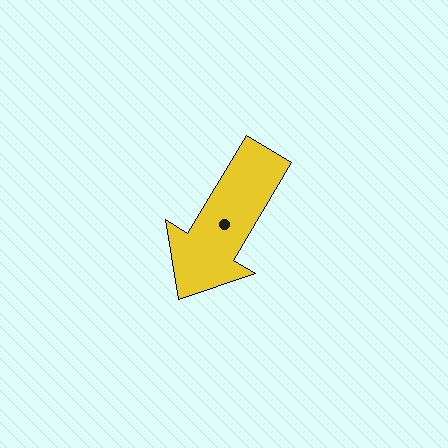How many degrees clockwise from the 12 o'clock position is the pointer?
Approximately 211 degrees.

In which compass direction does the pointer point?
Southwest.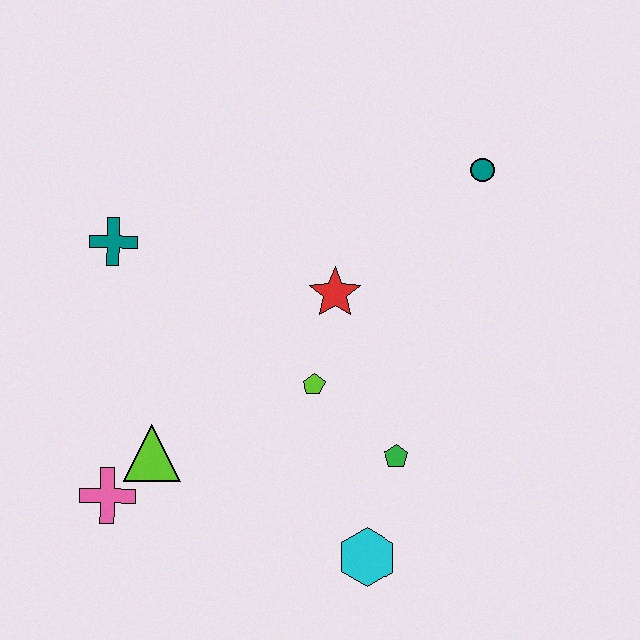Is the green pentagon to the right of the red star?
Yes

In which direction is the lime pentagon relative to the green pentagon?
The lime pentagon is to the left of the green pentagon.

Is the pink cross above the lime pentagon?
No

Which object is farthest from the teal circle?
The pink cross is farthest from the teal circle.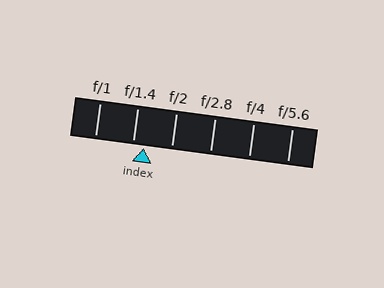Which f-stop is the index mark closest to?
The index mark is closest to f/1.4.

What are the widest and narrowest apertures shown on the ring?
The widest aperture shown is f/1 and the narrowest is f/5.6.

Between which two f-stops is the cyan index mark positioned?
The index mark is between f/1.4 and f/2.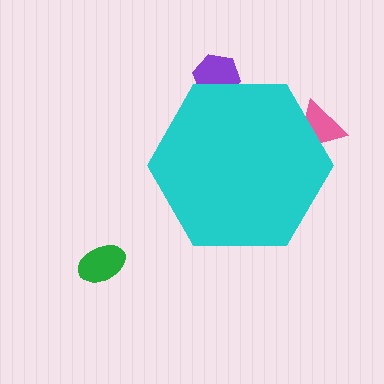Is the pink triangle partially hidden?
Yes, the pink triangle is partially hidden behind the cyan hexagon.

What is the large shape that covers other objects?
A cyan hexagon.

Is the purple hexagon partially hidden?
Yes, the purple hexagon is partially hidden behind the cyan hexagon.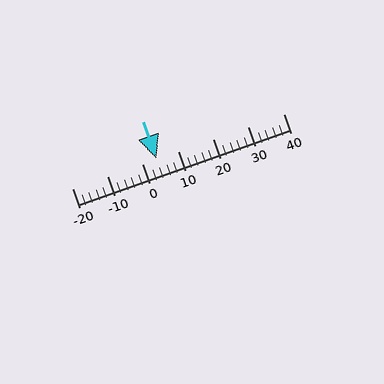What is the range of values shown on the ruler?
The ruler shows values from -20 to 40.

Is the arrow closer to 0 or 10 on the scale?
The arrow is closer to 0.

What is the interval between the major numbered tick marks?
The major tick marks are spaced 10 units apart.